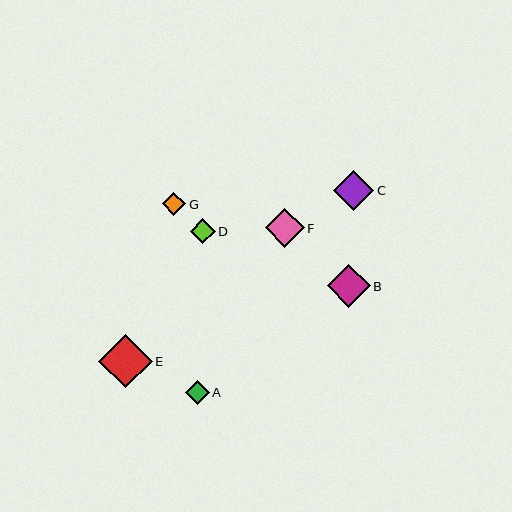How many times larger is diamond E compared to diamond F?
Diamond E is approximately 1.4 times the size of diamond F.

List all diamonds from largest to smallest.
From largest to smallest: E, B, C, F, D, A, G.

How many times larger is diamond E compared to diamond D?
Diamond E is approximately 2.1 times the size of diamond D.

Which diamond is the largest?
Diamond E is the largest with a size of approximately 53 pixels.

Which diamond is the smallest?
Diamond G is the smallest with a size of approximately 23 pixels.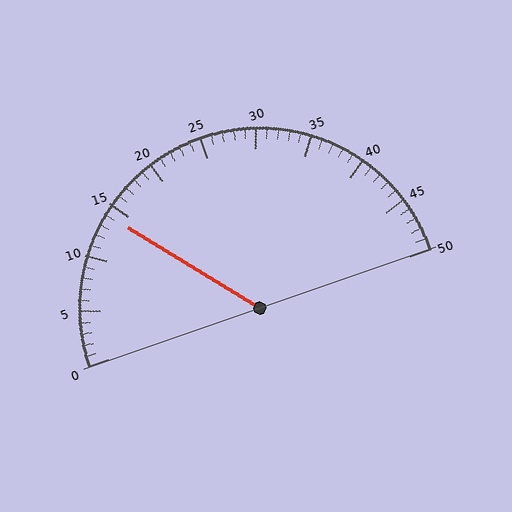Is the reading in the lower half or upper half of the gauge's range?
The reading is in the lower half of the range (0 to 50).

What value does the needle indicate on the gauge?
The needle indicates approximately 14.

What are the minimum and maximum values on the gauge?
The gauge ranges from 0 to 50.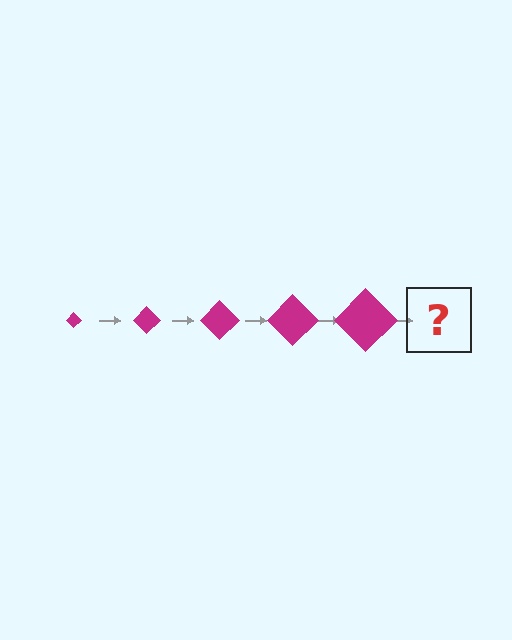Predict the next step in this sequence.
The next step is a magenta diamond, larger than the previous one.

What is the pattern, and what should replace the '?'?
The pattern is that the diamond gets progressively larger each step. The '?' should be a magenta diamond, larger than the previous one.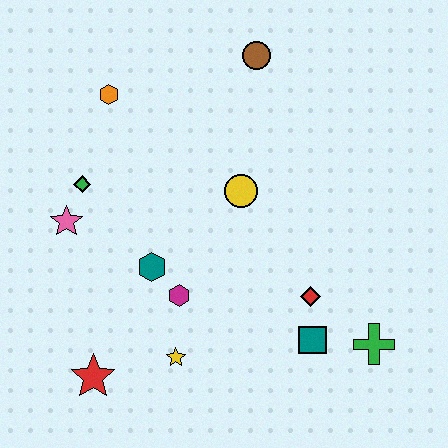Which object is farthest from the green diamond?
The green cross is farthest from the green diamond.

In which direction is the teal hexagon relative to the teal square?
The teal hexagon is to the left of the teal square.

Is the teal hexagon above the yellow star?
Yes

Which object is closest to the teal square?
The red diamond is closest to the teal square.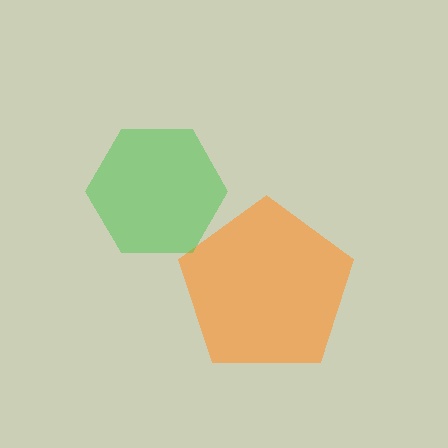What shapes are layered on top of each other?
The layered shapes are: an orange pentagon, a green hexagon.